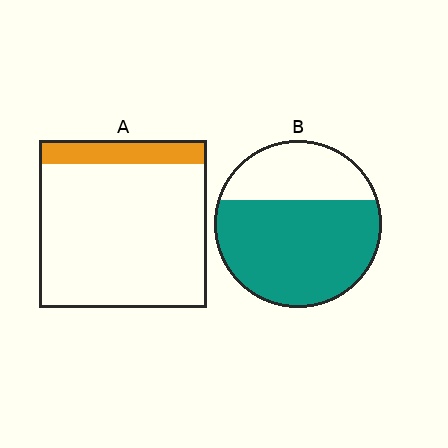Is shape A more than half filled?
No.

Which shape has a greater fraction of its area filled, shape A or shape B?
Shape B.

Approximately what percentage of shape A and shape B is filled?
A is approximately 15% and B is approximately 70%.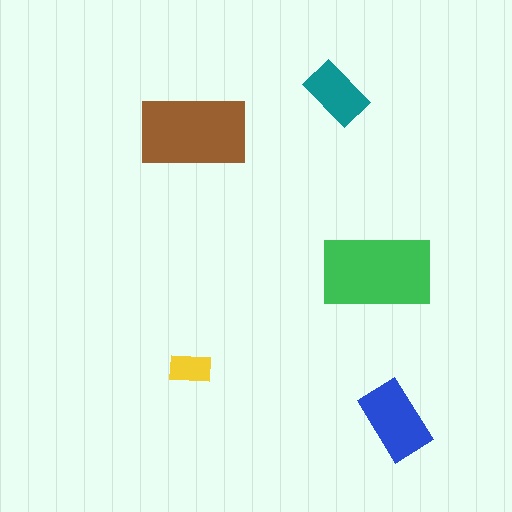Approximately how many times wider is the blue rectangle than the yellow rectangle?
About 2 times wider.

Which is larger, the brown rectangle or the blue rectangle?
The brown one.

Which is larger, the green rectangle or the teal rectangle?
The green one.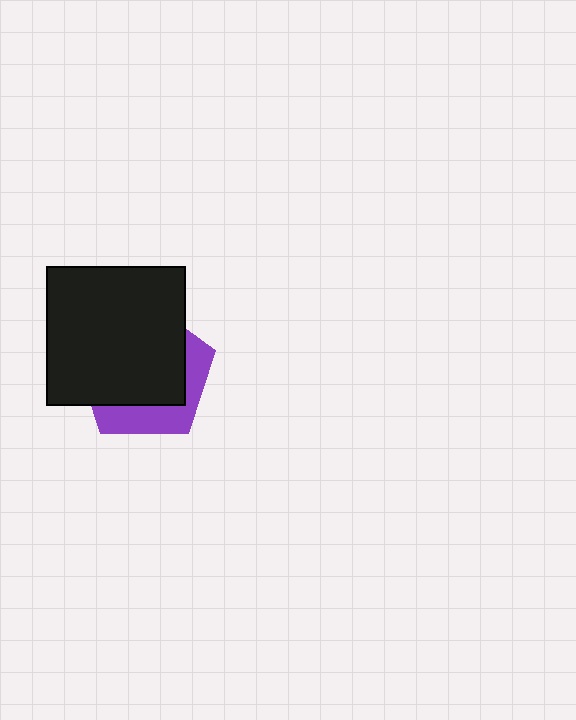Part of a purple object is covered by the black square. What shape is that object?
It is a pentagon.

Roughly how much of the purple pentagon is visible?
A small part of it is visible (roughly 32%).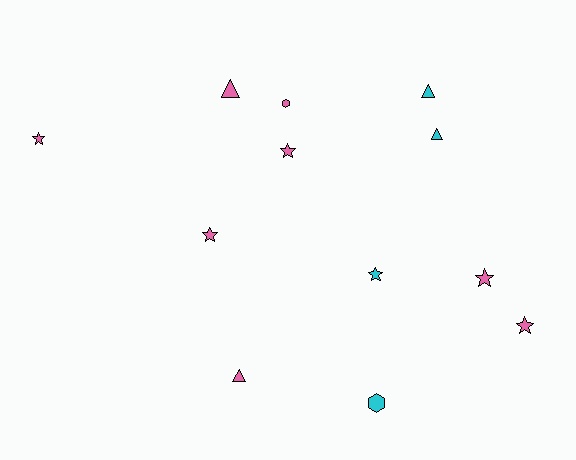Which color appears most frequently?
Pink, with 8 objects.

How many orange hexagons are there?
There are no orange hexagons.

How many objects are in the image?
There are 12 objects.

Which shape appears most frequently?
Star, with 6 objects.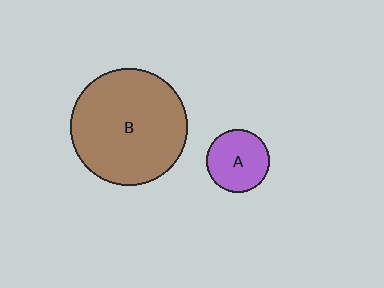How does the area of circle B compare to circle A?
Approximately 3.5 times.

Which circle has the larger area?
Circle B (brown).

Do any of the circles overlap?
No, none of the circles overlap.